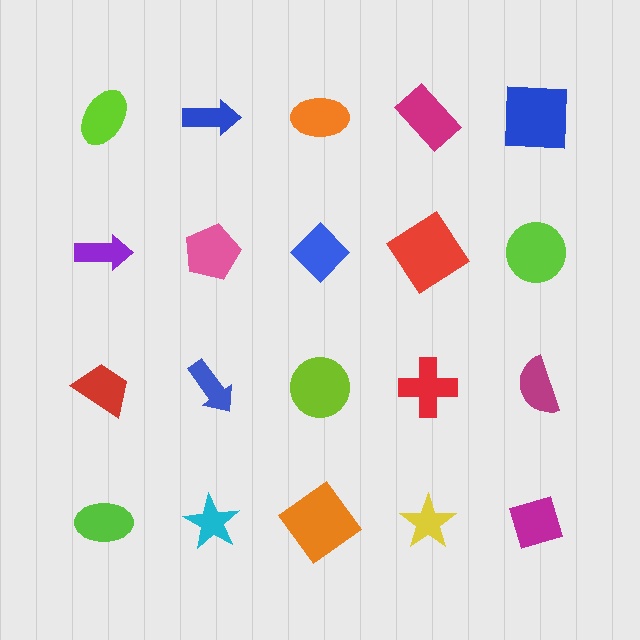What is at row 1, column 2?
A blue arrow.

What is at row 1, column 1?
A lime ellipse.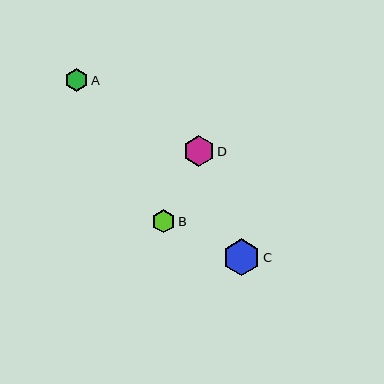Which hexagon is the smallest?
Hexagon A is the smallest with a size of approximately 23 pixels.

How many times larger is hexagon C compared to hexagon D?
Hexagon C is approximately 1.2 times the size of hexagon D.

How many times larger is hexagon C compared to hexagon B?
Hexagon C is approximately 1.6 times the size of hexagon B.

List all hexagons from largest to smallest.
From largest to smallest: C, D, B, A.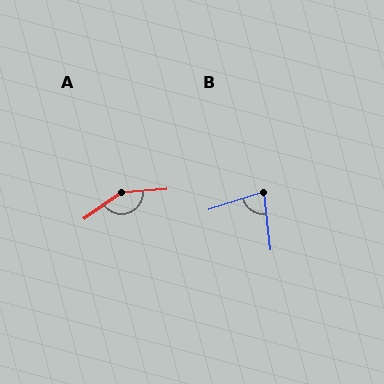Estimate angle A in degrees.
Approximately 149 degrees.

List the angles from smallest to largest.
B (79°), A (149°).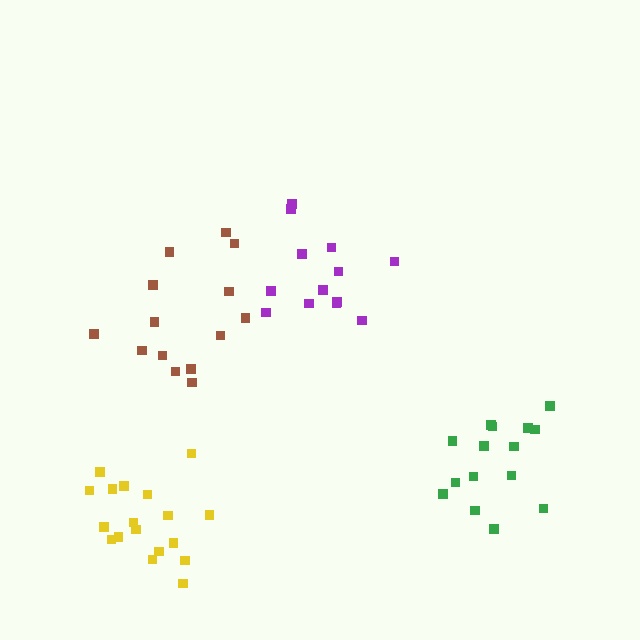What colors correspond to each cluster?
The clusters are colored: yellow, green, purple, brown.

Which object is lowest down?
The yellow cluster is bottommost.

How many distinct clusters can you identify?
There are 4 distinct clusters.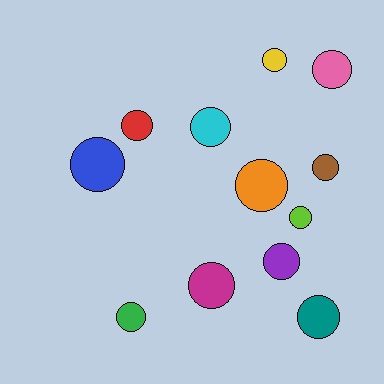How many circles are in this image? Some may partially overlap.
There are 12 circles.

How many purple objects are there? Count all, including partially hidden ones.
There is 1 purple object.